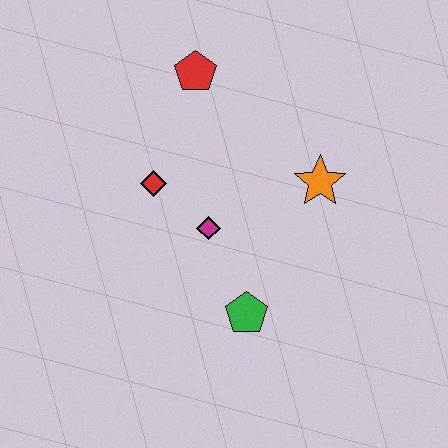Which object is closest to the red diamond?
The magenta diamond is closest to the red diamond.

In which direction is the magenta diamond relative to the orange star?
The magenta diamond is to the left of the orange star.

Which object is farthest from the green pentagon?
The red pentagon is farthest from the green pentagon.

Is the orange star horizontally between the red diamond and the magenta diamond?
No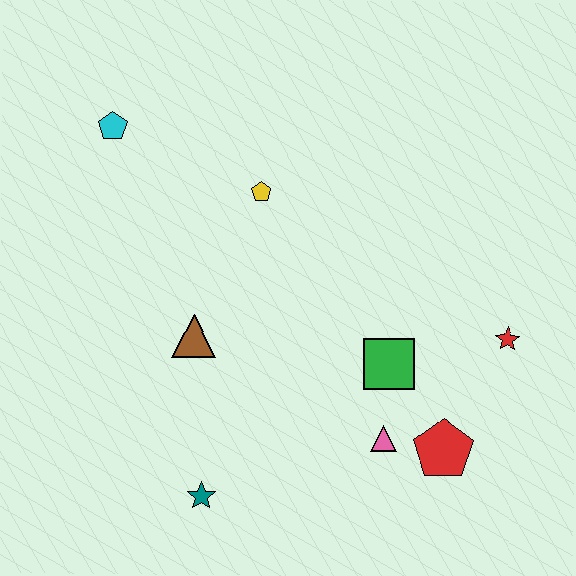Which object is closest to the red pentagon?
The pink triangle is closest to the red pentagon.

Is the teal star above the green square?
No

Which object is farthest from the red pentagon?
The cyan pentagon is farthest from the red pentagon.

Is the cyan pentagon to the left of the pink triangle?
Yes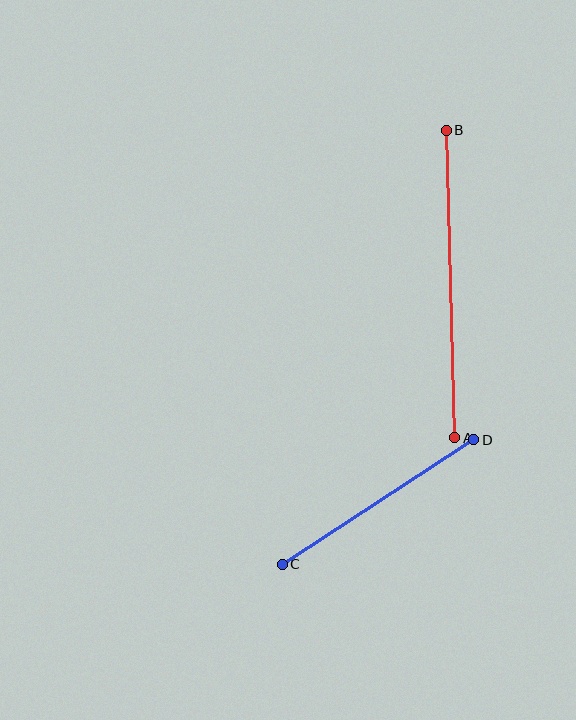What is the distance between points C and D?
The distance is approximately 228 pixels.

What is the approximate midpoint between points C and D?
The midpoint is at approximately (378, 502) pixels.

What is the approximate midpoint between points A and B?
The midpoint is at approximately (450, 284) pixels.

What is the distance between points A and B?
The distance is approximately 308 pixels.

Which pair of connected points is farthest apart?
Points A and B are farthest apart.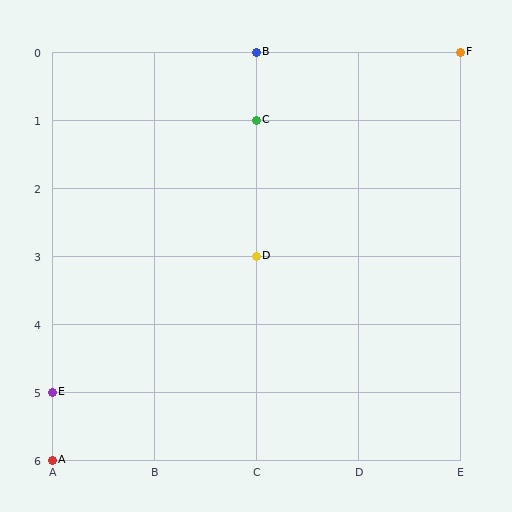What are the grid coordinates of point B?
Point B is at grid coordinates (C, 0).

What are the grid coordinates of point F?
Point F is at grid coordinates (E, 0).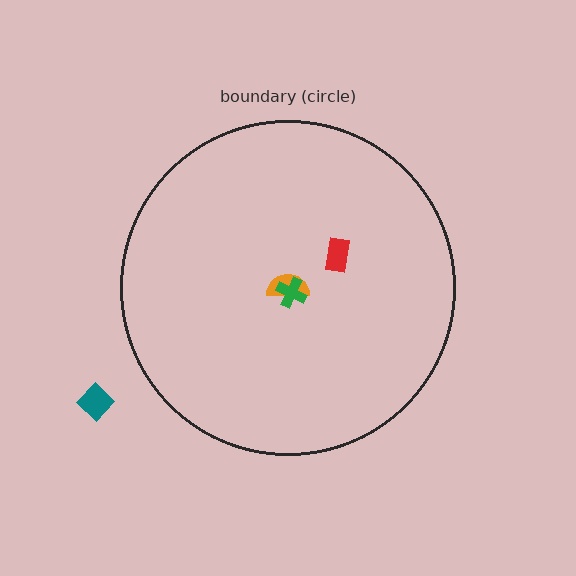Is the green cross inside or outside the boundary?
Inside.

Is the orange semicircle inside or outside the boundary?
Inside.